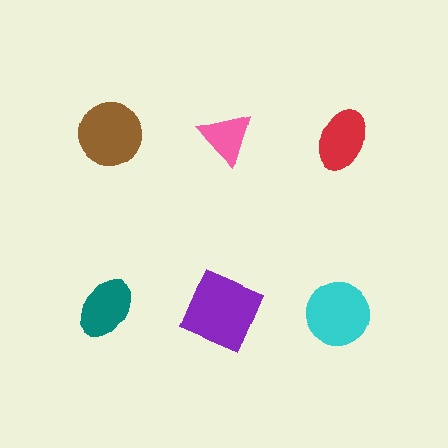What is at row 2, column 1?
A teal ellipse.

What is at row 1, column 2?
A pink triangle.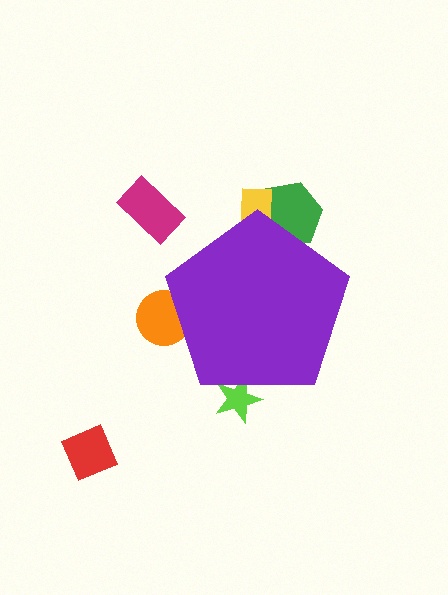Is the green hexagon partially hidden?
Yes, the green hexagon is partially hidden behind the purple pentagon.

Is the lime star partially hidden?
Yes, the lime star is partially hidden behind the purple pentagon.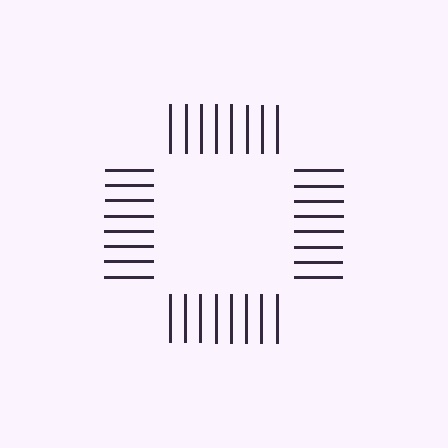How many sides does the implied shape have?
4 sides — the line-ends trace a square.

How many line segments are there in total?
32 — 8 along each of the 4 edges.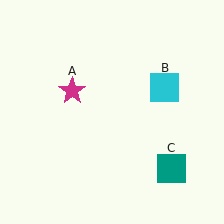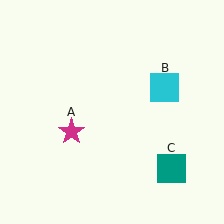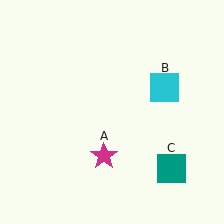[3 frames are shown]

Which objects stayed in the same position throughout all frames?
Cyan square (object B) and teal square (object C) remained stationary.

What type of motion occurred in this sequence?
The magenta star (object A) rotated counterclockwise around the center of the scene.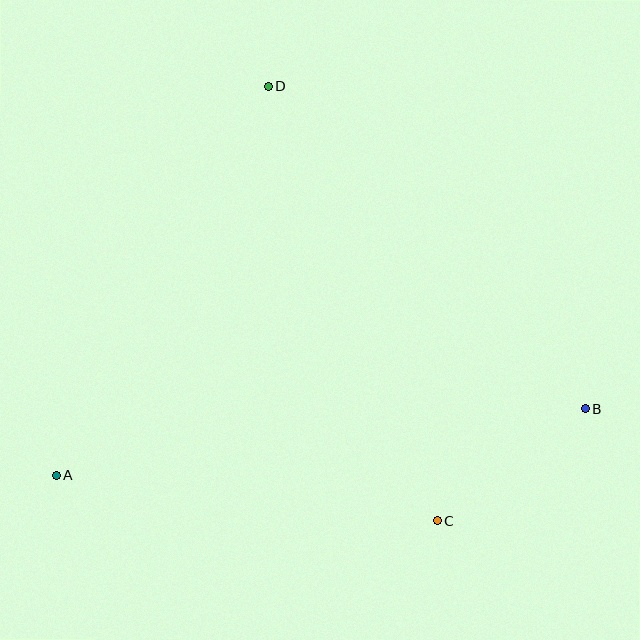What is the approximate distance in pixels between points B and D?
The distance between B and D is approximately 452 pixels.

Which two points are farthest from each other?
Points A and B are farthest from each other.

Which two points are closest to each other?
Points B and C are closest to each other.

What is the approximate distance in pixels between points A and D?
The distance between A and D is approximately 444 pixels.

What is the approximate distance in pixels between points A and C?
The distance between A and C is approximately 383 pixels.